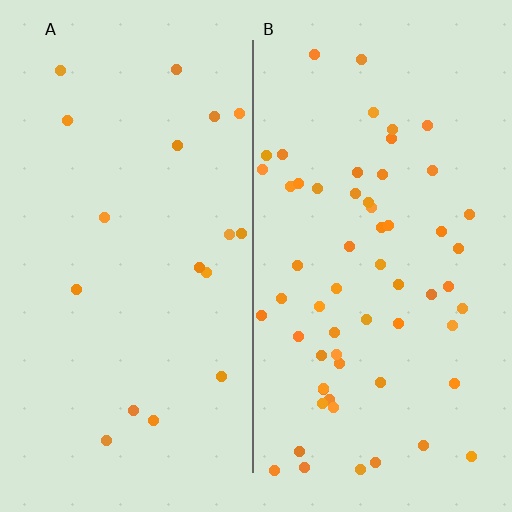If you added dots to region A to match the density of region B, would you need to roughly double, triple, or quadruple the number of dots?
Approximately triple.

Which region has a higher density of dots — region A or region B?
B (the right).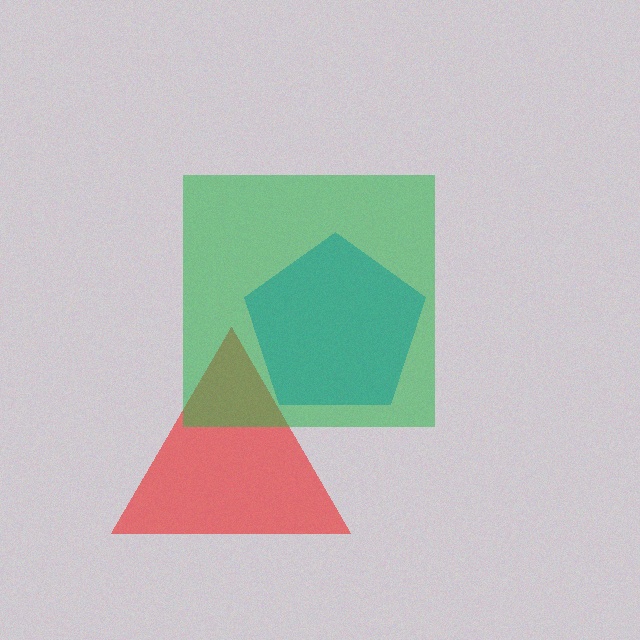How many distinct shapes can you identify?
There are 3 distinct shapes: a red triangle, a green square, a teal pentagon.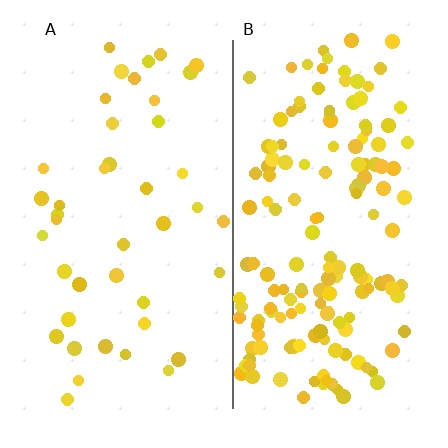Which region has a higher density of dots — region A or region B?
B (the right).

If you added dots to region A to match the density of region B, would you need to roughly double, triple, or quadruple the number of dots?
Approximately quadruple.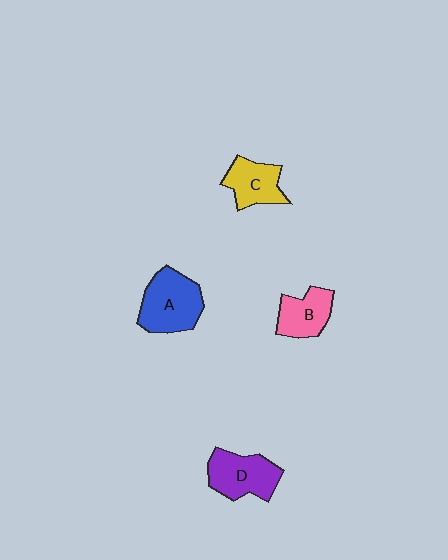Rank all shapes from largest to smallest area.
From largest to smallest: A (blue), D (purple), B (pink), C (yellow).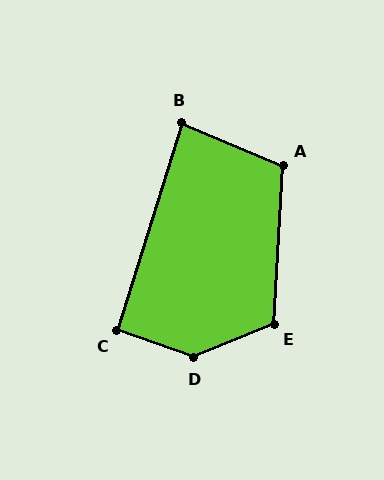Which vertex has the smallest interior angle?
B, at approximately 85 degrees.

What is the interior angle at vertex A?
Approximately 109 degrees (obtuse).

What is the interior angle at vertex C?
Approximately 92 degrees (approximately right).